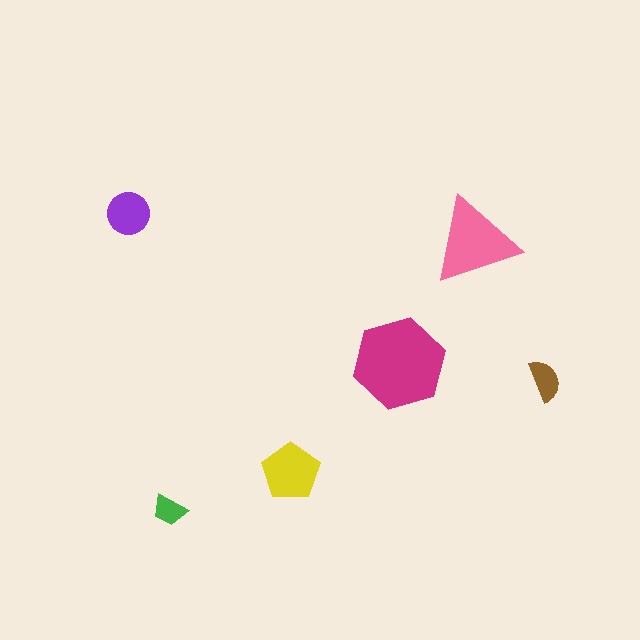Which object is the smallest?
The green trapezoid.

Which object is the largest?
The magenta hexagon.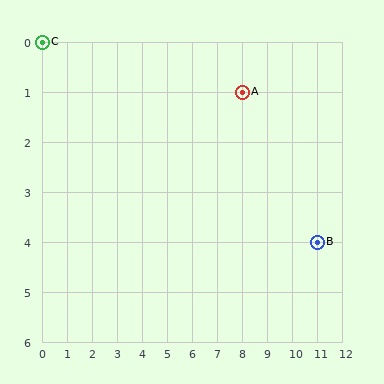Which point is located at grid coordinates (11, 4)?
Point B is at (11, 4).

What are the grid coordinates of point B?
Point B is at grid coordinates (11, 4).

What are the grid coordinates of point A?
Point A is at grid coordinates (8, 1).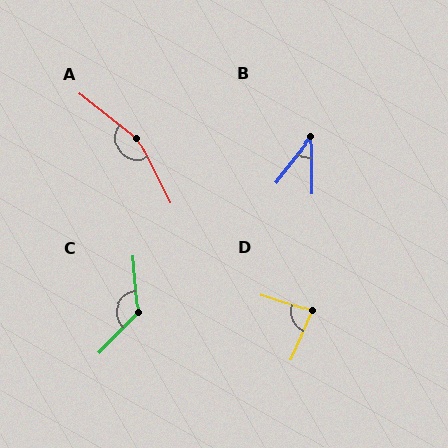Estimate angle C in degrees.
Approximately 132 degrees.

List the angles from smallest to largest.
B (39°), D (84°), C (132°), A (154°).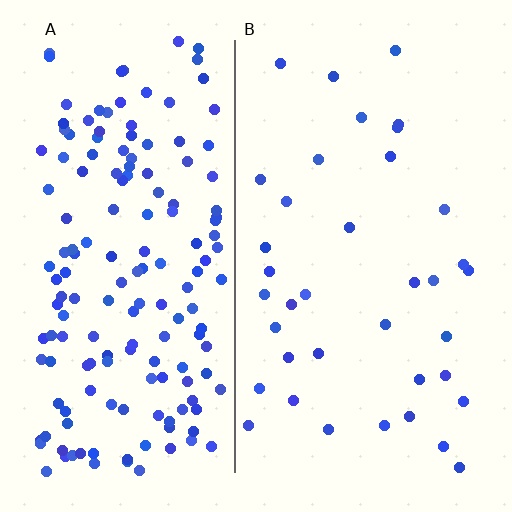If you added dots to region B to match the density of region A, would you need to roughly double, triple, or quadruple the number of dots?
Approximately quadruple.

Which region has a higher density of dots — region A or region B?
A (the left).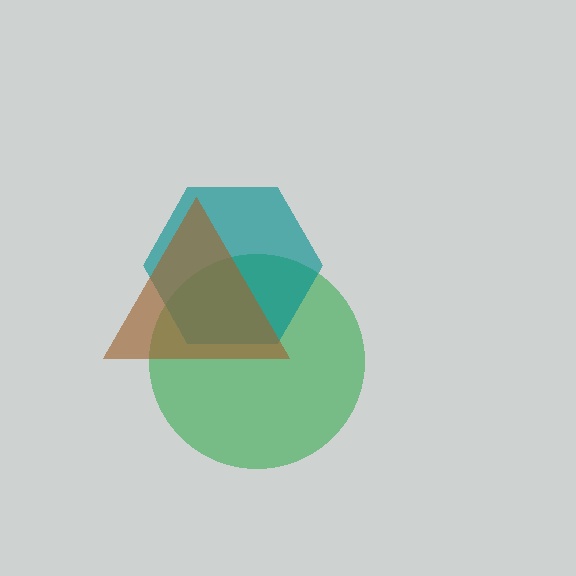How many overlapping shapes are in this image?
There are 3 overlapping shapes in the image.